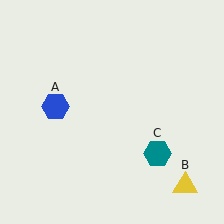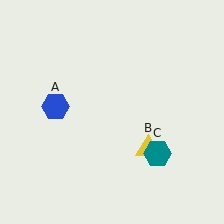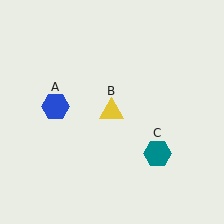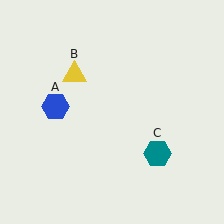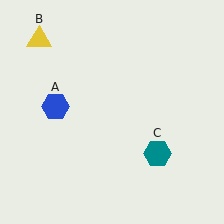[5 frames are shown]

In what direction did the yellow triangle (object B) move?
The yellow triangle (object B) moved up and to the left.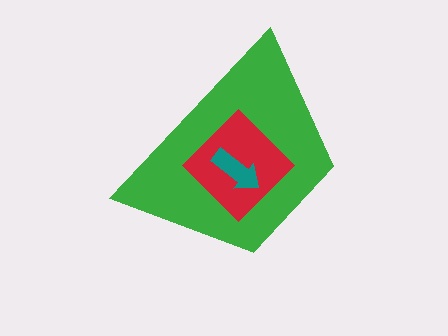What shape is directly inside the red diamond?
The teal arrow.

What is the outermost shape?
The green trapezoid.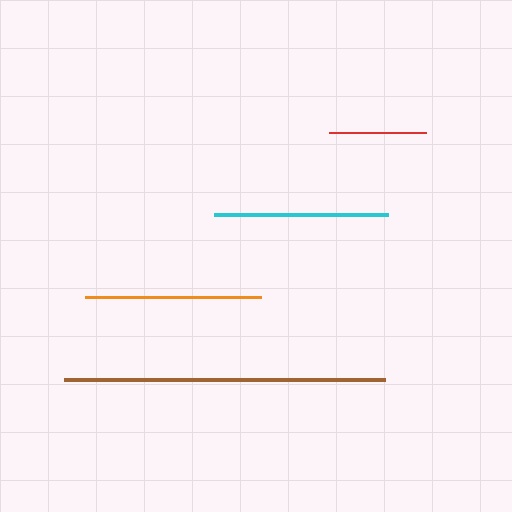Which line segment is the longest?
The brown line is the longest at approximately 320 pixels.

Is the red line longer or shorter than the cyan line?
The cyan line is longer than the red line.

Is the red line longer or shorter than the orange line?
The orange line is longer than the red line.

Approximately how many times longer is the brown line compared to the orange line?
The brown line is approximately 1.8 times the length of the orange line.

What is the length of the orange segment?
The orange segment is approximately 176 pixels long.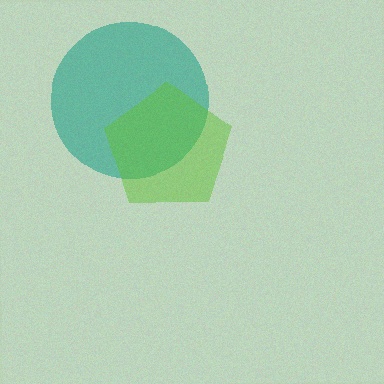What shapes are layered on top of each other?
The layered shapes are: a teal circle, a lime pentagon.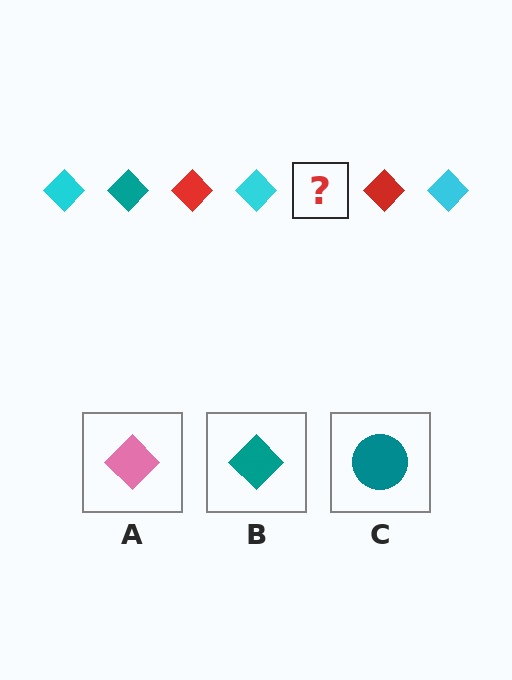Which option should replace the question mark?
Option B.